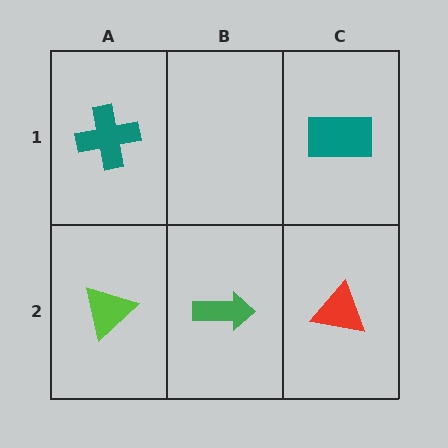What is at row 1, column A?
A teal cross.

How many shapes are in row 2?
3 shapes.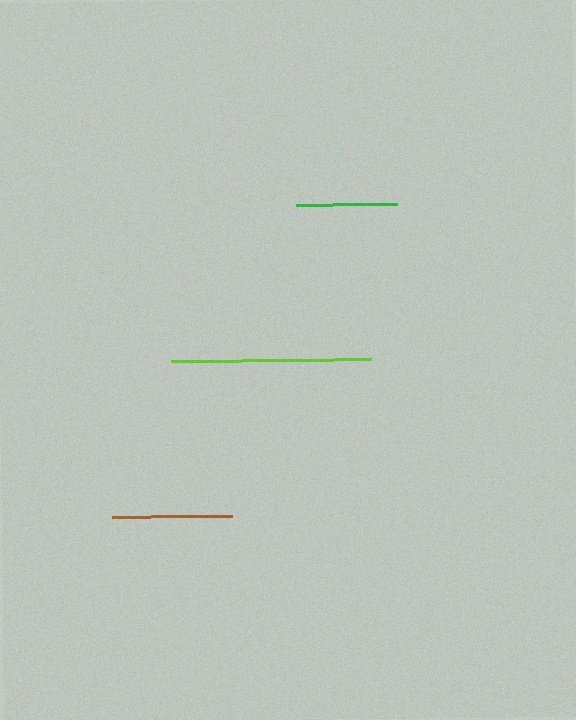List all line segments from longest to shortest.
From longest to shortest: lime, brown, green.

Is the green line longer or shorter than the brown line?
The brown line is longer than the green line.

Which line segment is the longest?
The lime line is the longest at approximately 200 pixels.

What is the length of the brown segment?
The brown segment is approximately 120 pixels long.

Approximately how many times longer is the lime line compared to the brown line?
The lime line is approximately 1.7 times the length of the brown line.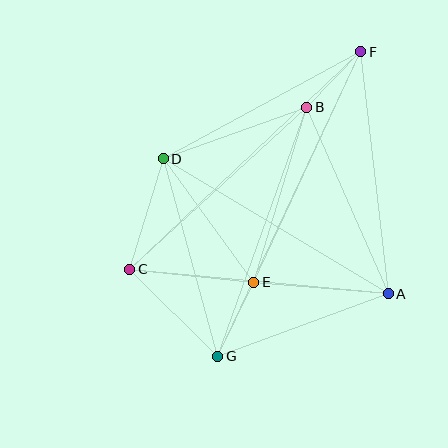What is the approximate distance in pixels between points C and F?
The distance between C and F is approximately 317 pixels.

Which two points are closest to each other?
Points B and F are closest to each other.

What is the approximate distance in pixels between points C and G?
The distance between C and G is approximately 124 pixels.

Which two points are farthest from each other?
Points F and G are farthest from each other.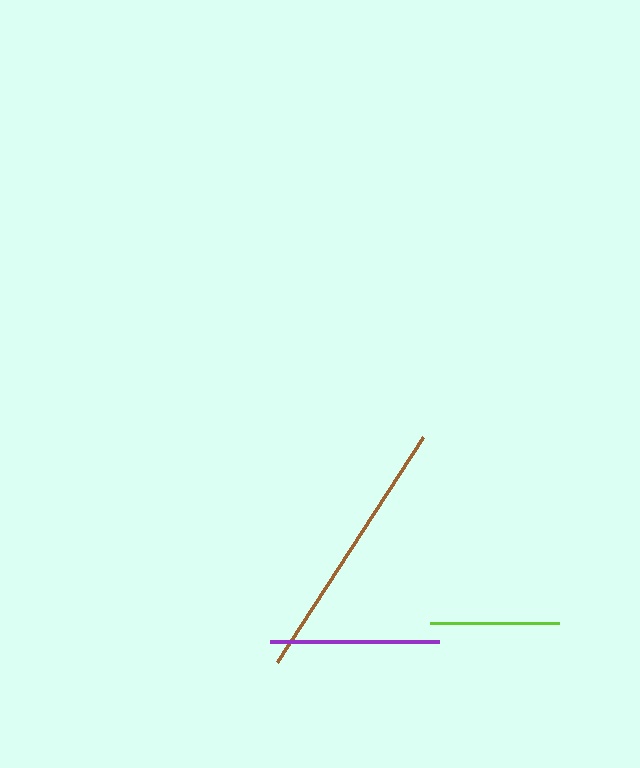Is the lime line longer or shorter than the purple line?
The purple line is longer than the lime line.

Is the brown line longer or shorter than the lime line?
The brown line is longer than the lime line.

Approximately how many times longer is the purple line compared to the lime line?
The purple line is approximately 1.3 times the length of the lime line.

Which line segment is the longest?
The brown line is the longest at approximately 268 pixels.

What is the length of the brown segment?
The brown segment is approximately 268 pixels long.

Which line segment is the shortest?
The lime line is the shortest at approximately 129 pixels.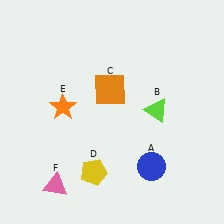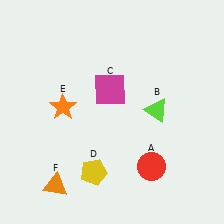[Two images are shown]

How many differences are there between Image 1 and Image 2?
There are 3 differences between the two images.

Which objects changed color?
A changed from blue to red. C changed from orange to magenta. F changed from pink to orange.